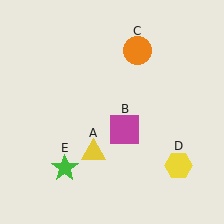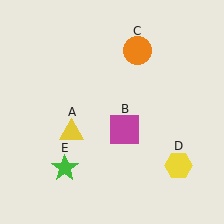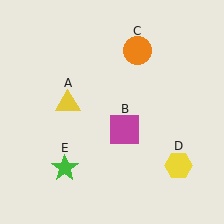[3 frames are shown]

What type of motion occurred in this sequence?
The yellow triangle (object A) rotated clockwise around the center of the scene.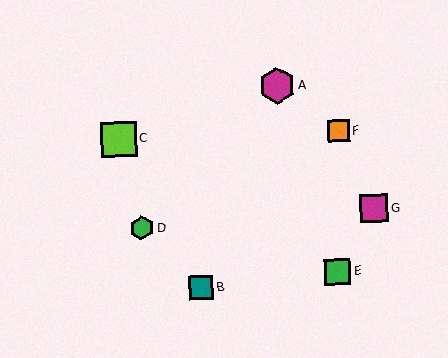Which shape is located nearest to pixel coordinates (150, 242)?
The green hexagon (labeled D) at (142, 228) is nearest to that location.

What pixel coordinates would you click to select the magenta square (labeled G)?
Click at (374, 208) to select the magenta square G.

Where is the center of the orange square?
The center of the orange square is at (338, 131).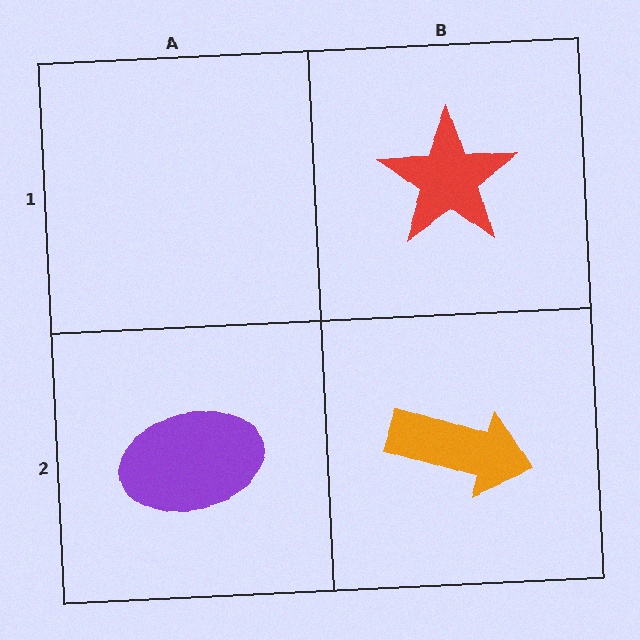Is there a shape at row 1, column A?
No, that cell is empty.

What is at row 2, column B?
An orange arrow.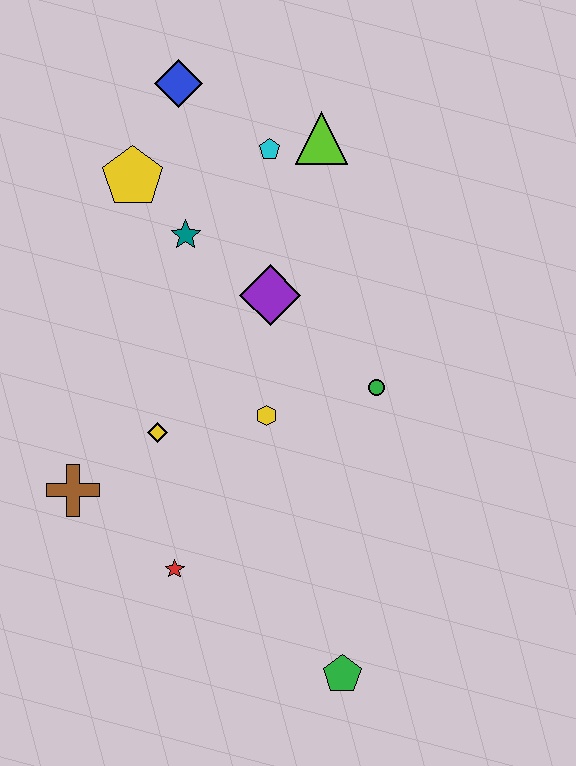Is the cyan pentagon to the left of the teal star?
No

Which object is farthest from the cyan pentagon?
The green pentagon is farthest from the cyan pentagon.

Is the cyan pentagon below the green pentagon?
No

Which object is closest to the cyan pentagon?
The lime triangle is closest to the cyan pentagon.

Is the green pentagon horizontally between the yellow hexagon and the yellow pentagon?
No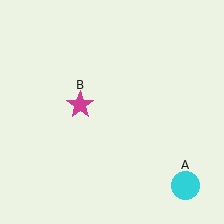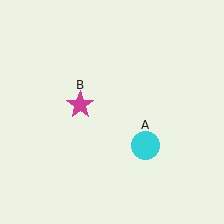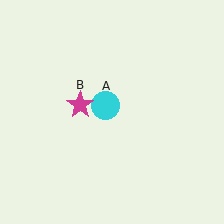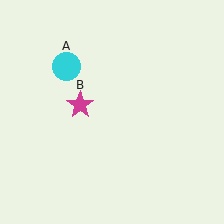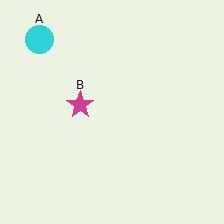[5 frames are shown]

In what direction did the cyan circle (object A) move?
The cyan circle (object A) moved up and to the left.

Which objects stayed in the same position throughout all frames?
Magenta star (object B) remained stationary.